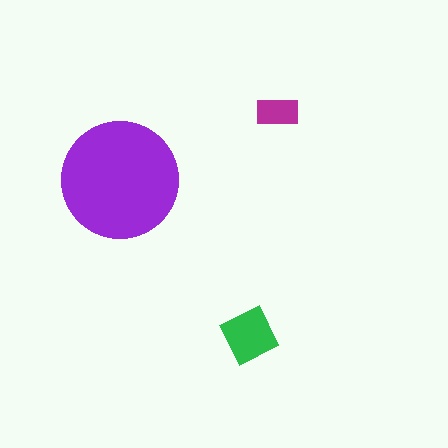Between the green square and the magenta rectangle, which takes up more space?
The green square.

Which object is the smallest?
The magenta rectangle.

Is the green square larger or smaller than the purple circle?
Smaller.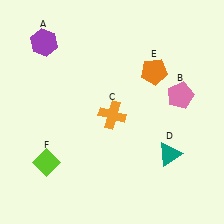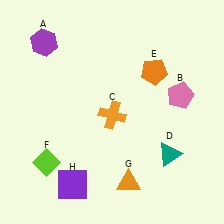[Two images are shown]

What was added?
An orange triangle (G), a purple square (H) were added in Image 2.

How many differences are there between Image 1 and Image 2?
There are 2 differences between the two images.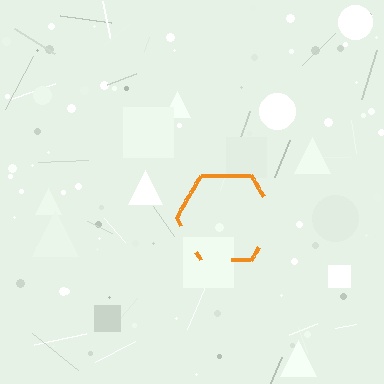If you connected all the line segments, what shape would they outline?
They would outline a hexagon.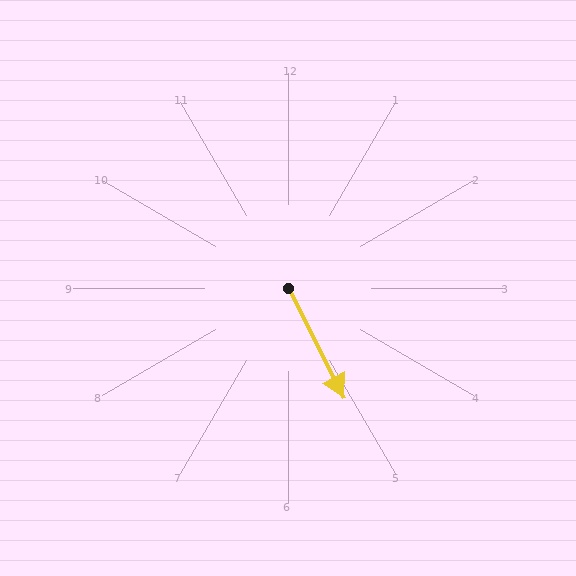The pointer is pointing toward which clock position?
Roughly 5 o'clock.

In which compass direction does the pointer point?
Southeast.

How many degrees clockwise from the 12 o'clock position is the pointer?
Approximately 153 degrees.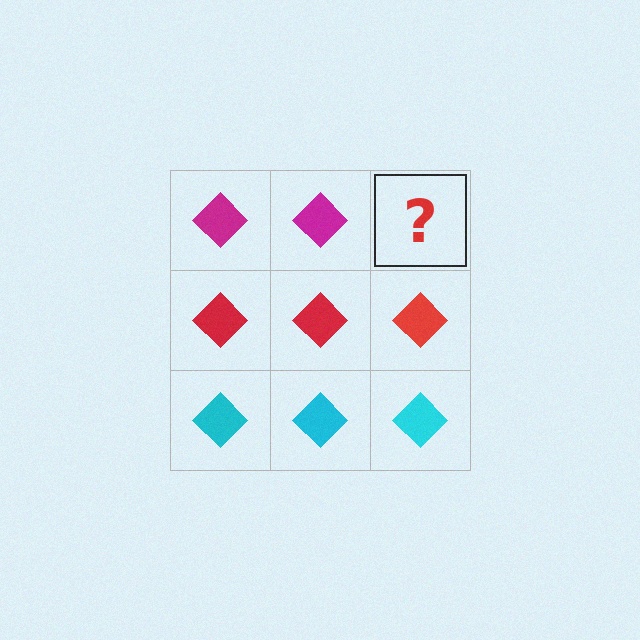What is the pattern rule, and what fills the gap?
The rule is that each row has a consistent color. The gap should be filled with a magenta diamond.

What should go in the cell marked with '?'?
The missing cell should contain a magenta diamond.